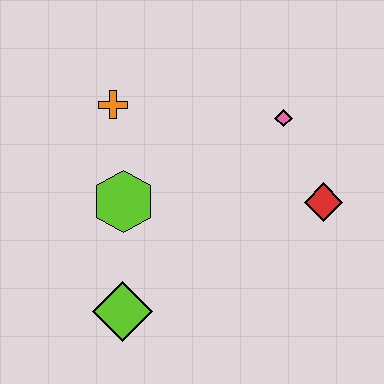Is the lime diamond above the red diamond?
No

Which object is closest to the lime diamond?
The lime hexagon is closest to the lime diamond.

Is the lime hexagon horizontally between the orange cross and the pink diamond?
Yes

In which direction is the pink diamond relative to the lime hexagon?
The pink diamond is to the right of the lime hexagon.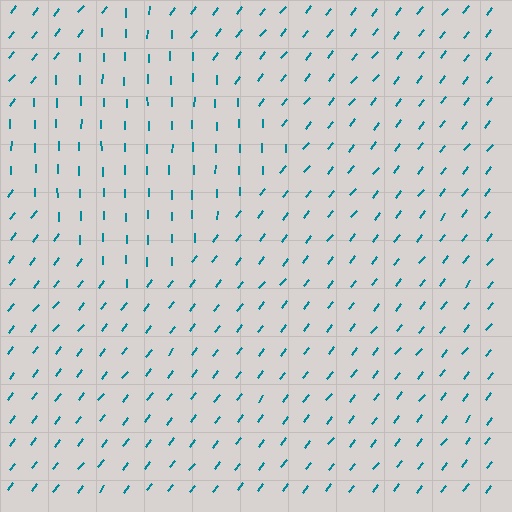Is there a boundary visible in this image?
Yes, there is a texture boundary formed by a change in line orientation.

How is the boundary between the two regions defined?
The boundary is defined purely by a change in line orientation (approximately 38 degrees difference). All lines are the same color and thickness.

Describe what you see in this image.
The image is filled with small teal line segments. A diamond region in the image has lines oriented differently from the surrounding lines, creating a visible texture boundary.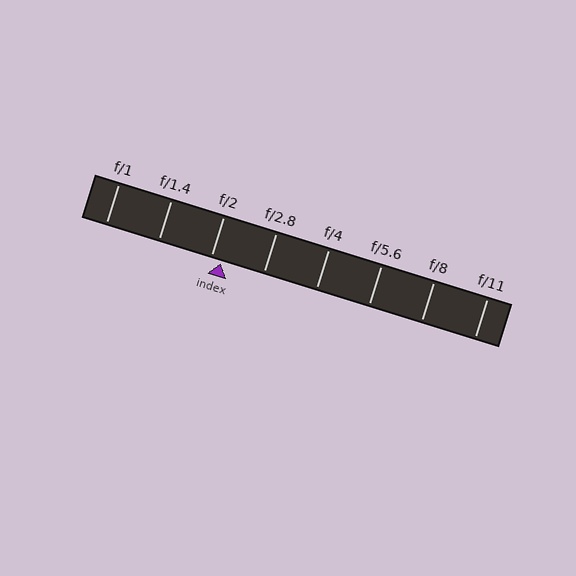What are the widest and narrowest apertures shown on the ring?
The widest aperture shown is f/1 and the narrowest is f/11.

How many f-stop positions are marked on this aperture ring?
There are 8 f-stop positions marked.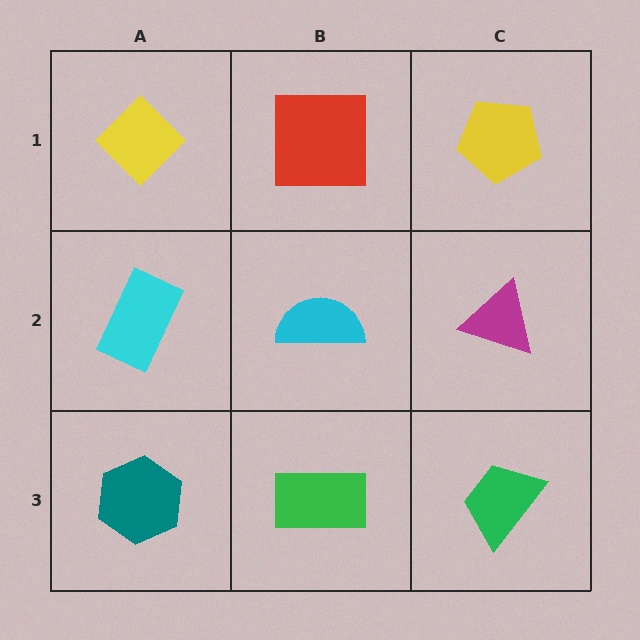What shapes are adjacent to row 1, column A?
A cyan rectangle (row 2, column A), a red square (row 1, column B).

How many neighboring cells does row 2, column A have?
3.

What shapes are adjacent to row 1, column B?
A cyan semicircle (row 2, column B), a yellow diamond (row 1, column A), a yellow pentagon (row 1, column C).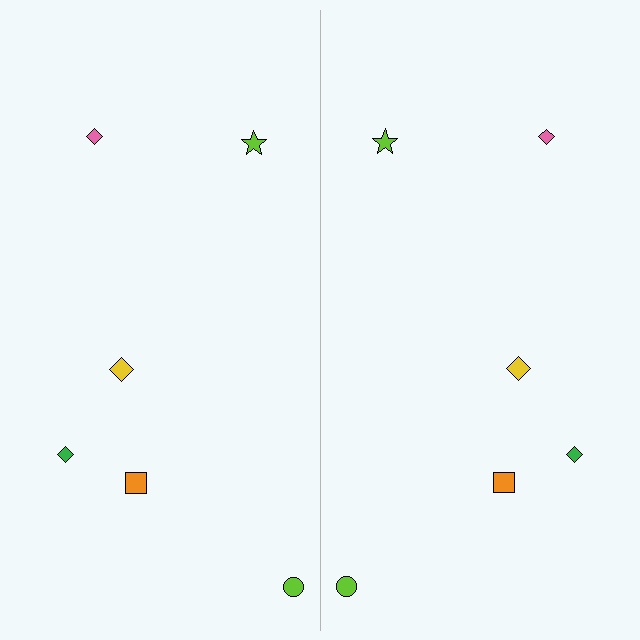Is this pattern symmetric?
Yes, this pattern has bilateral (reflection) symmetry.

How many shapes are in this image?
There are 12 shapes in this image.